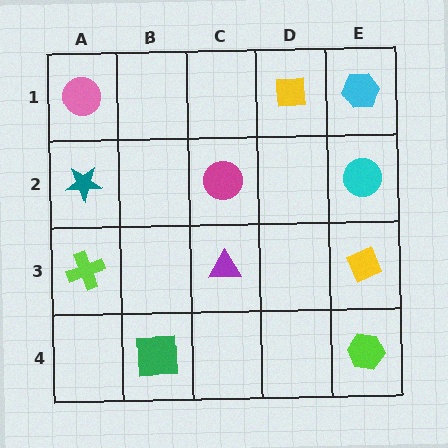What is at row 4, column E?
A lime hexagon.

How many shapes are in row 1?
3 shapes.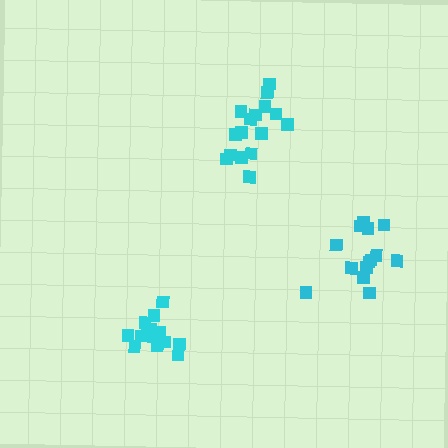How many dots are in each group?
Group 1: 15 dots, Group 2: 16 dots, Group 3: 14 dots (45 total).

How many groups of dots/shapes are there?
There are 3 groups.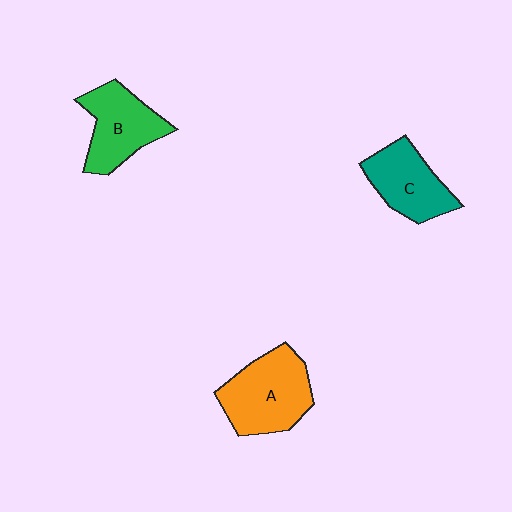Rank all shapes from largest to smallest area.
From largest to smallest: A (orange), B (green), C (teal).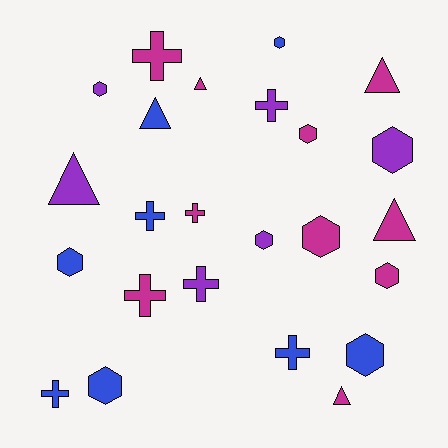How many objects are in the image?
There are 24 objects.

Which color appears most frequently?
Magenta, with 10 objects.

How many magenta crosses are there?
There are 3 magenta crosses.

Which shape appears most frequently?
Hexagon, with 10 objects.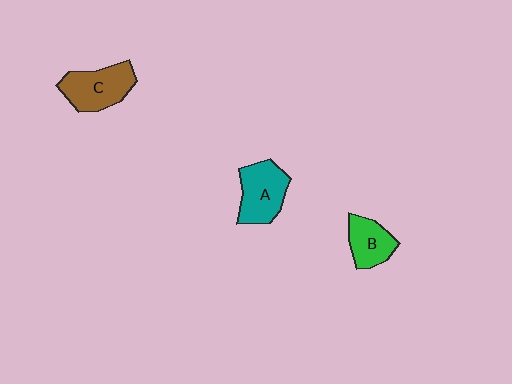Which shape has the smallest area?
Shape B (green).